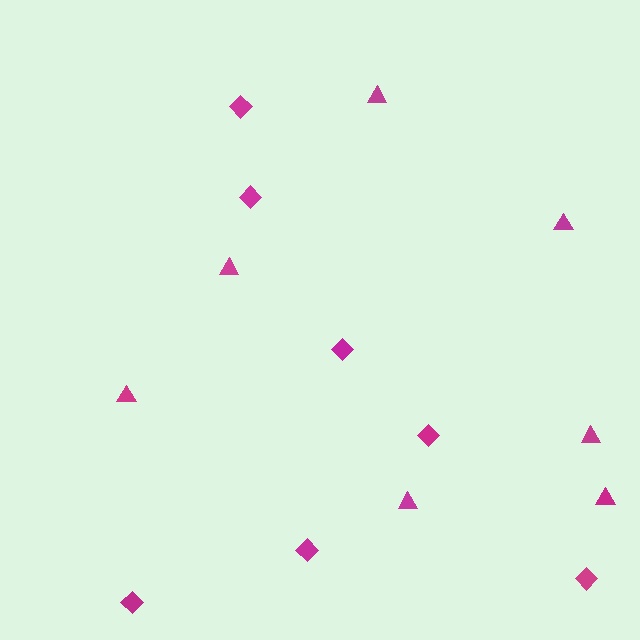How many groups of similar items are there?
There are 2 groups: one group of triangles (7) and one group of diamonds (7).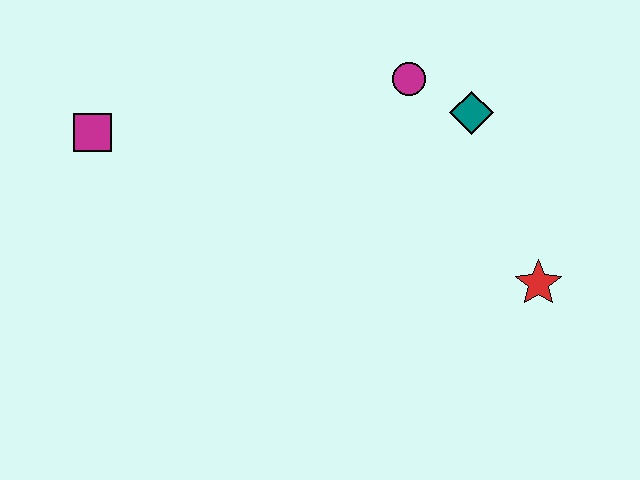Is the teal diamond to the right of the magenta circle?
Yes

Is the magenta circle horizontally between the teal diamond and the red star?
No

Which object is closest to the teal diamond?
The magenta circle is closest to the teal diamond.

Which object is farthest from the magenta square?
The red star is farthest from the magenta square.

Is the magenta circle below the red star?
No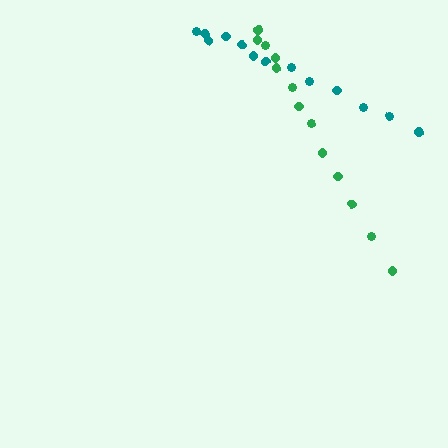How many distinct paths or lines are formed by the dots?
There are 2 distinct paths.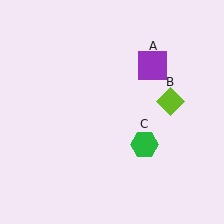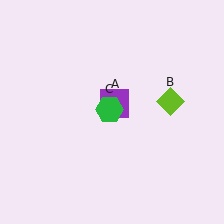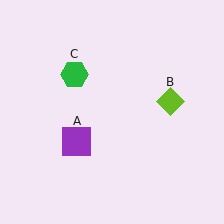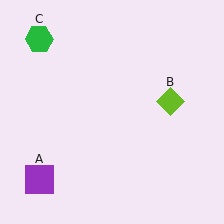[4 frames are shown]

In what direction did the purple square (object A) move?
The purple square (object A) moved down and to the left.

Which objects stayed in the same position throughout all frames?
Lime diamond (object B) remained stationary.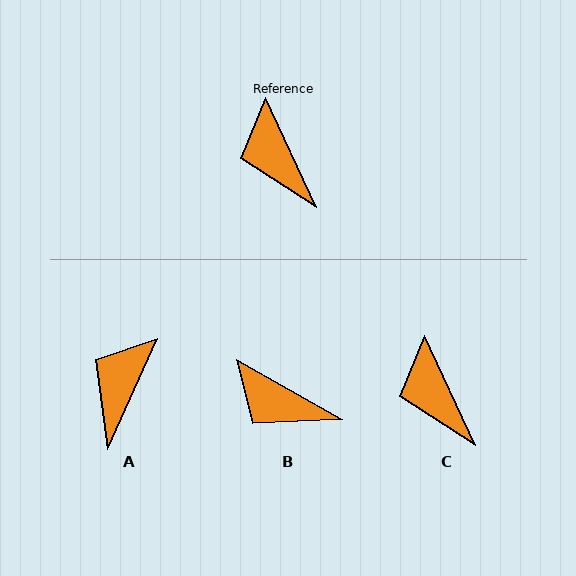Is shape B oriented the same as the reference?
No, it is off by about 36 degrees.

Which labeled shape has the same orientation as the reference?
C.